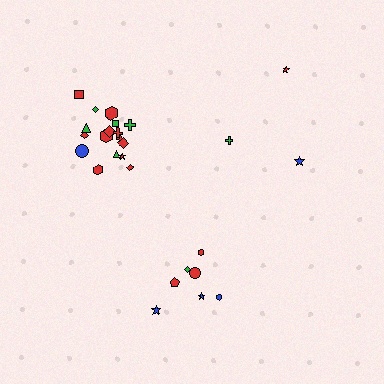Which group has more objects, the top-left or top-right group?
The top-left group.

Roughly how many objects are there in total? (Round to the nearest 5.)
Roughly 30 objects in total.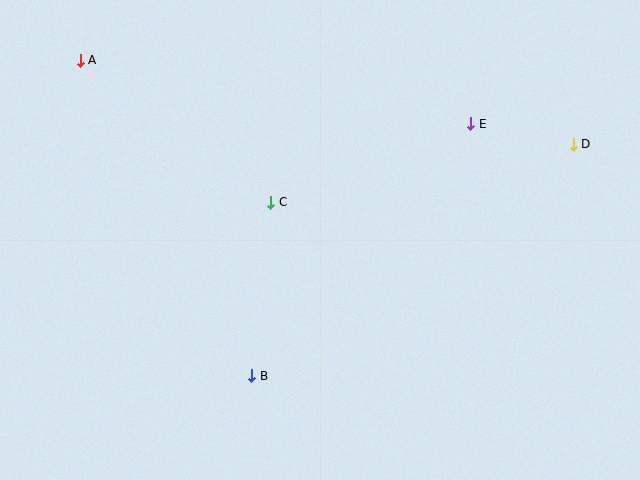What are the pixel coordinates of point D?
Point D is at (573, 144).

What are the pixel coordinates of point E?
Point E is at (471, 124).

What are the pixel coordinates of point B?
Point B is at (252, 376).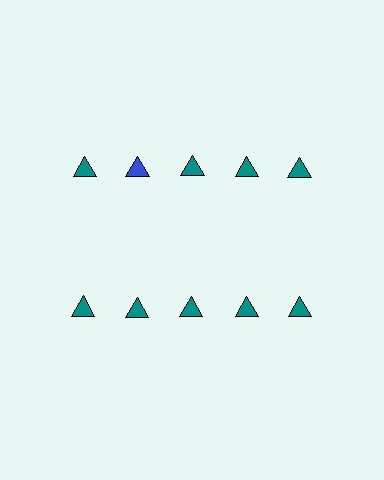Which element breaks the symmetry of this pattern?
The blue triangle in the top row, second from left column breaks the symmetry. All other shapes are teal triangles.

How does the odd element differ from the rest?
It has a different color: blue instead of teal.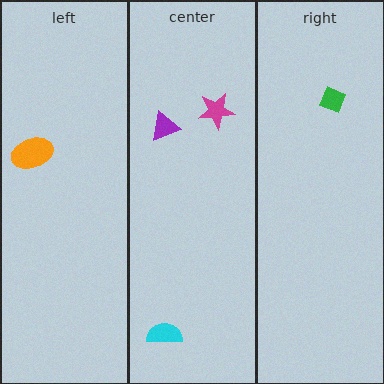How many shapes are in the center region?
3.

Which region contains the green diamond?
The right region.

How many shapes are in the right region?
1.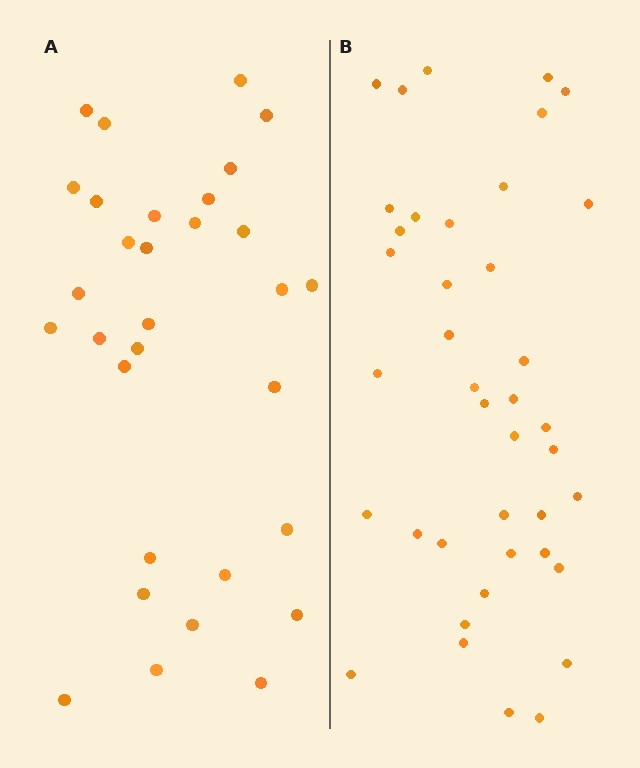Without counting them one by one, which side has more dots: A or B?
Region B (the right region) has more dots.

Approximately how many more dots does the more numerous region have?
Region B has roughly 8 or so more dots than region A.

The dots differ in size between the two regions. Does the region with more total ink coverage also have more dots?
No. Region A has more total ink coverage because its dots are larger, but region B actually contains more individual dots. Total area can be misleading — the number of items is what matters here.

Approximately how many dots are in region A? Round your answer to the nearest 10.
About 30 dots. (The exact count is 31, which rounds to 30.)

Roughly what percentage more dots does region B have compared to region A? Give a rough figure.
About 30% more.